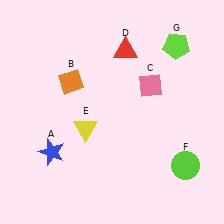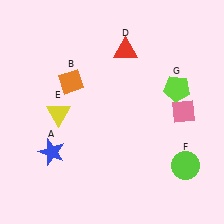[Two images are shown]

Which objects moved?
The objects that moved are: the pink diamond (C), the yellow triangle (E), the lime pentagon (G).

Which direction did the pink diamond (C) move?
The pink diamond (C) moved right.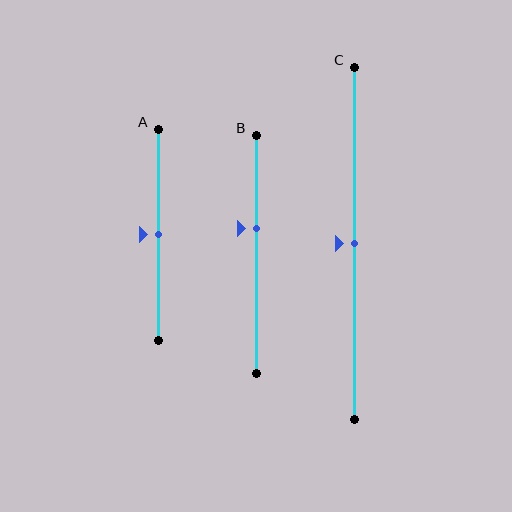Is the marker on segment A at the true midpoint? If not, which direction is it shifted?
Yes, the marker on segment A is at the true midpoint.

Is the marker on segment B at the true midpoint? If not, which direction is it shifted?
No, the marker on segment B is shifted upward by about 11% of the segment length.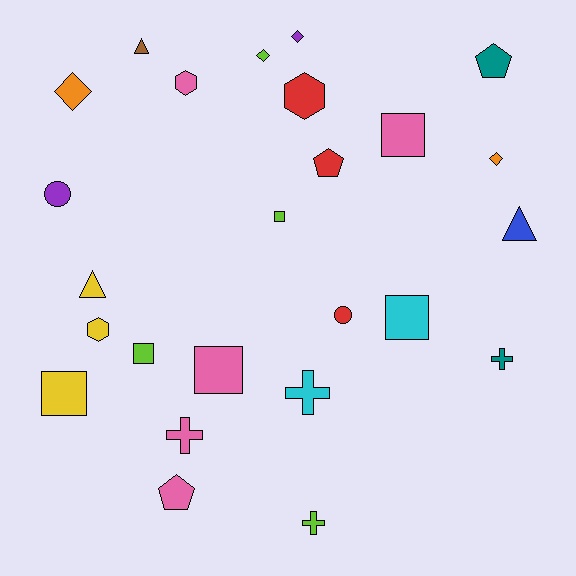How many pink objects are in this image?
There are 5 pink objects.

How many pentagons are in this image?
There are 3 pentagons.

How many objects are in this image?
There are 25 objects.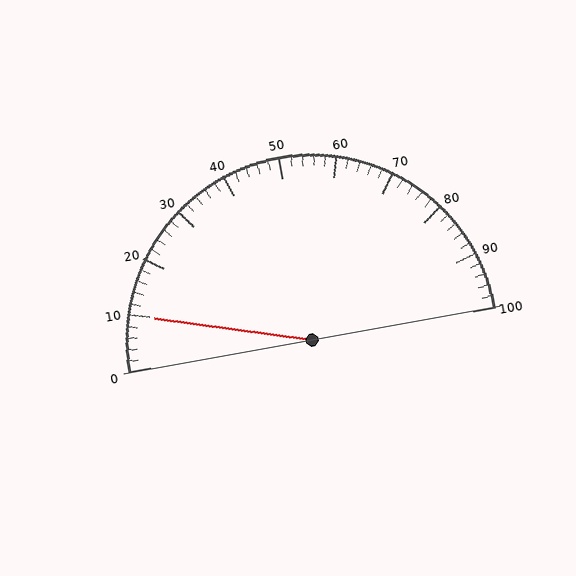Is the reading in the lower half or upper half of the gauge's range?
The reading is in the lower half of the range (0 to 100).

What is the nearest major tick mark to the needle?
The nearest major tick mark is 10.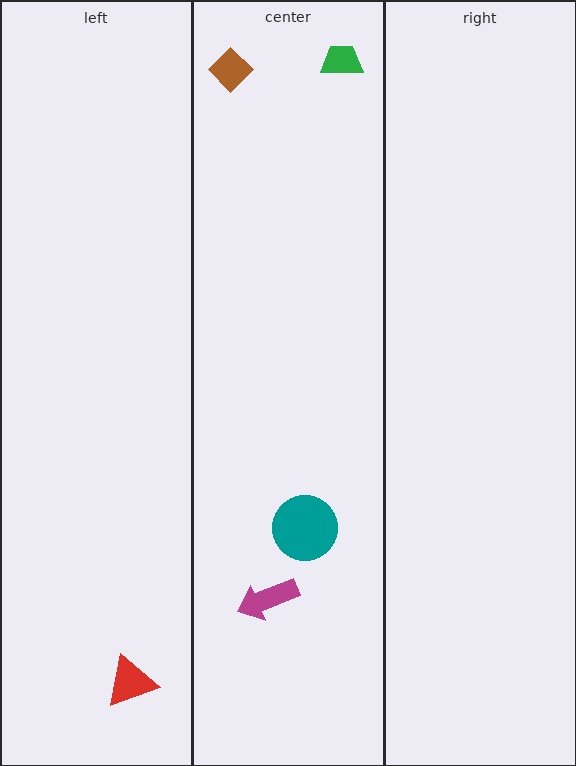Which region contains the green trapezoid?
The center region.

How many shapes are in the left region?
1.